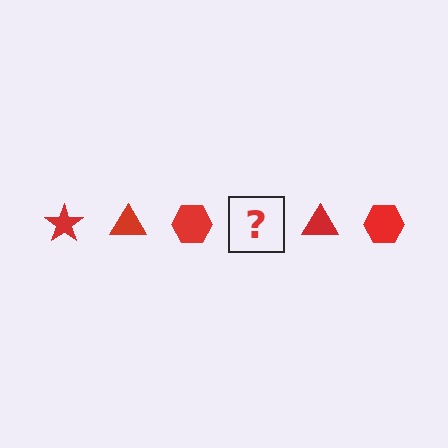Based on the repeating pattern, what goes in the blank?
The blank should be a red star.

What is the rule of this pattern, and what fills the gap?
The rule is that the pattern cycles through star, triangle, hexagon shapes in red. The gap should be filled with a red star.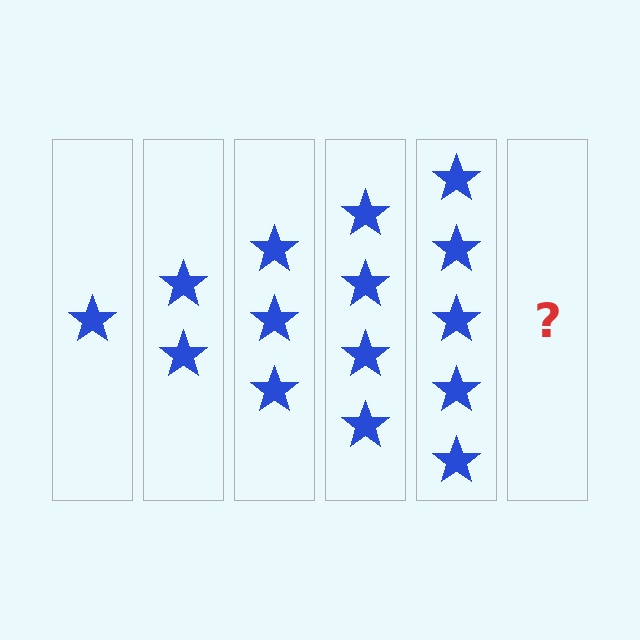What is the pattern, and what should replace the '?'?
The pattern is that each step adds one more star. The '?' should be 6 stars.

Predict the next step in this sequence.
The next step is 6 stars.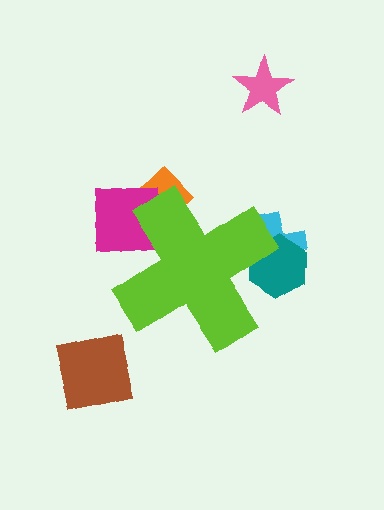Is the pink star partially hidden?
No, the pink star is fully visible.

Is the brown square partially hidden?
No, the brown square is fully visible.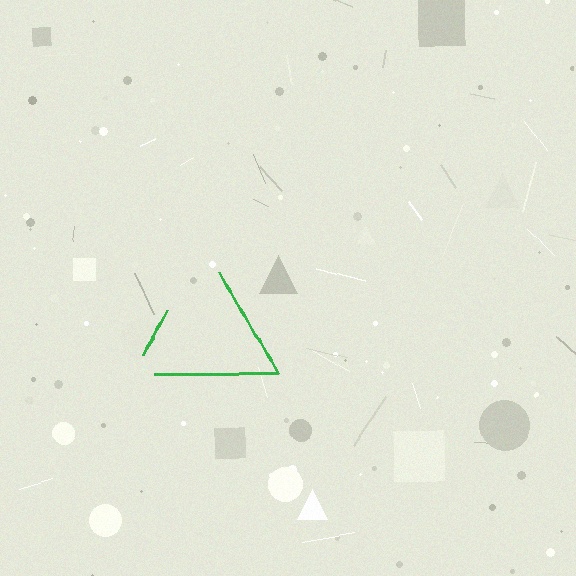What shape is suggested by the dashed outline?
The dashed outline suggests a triangle.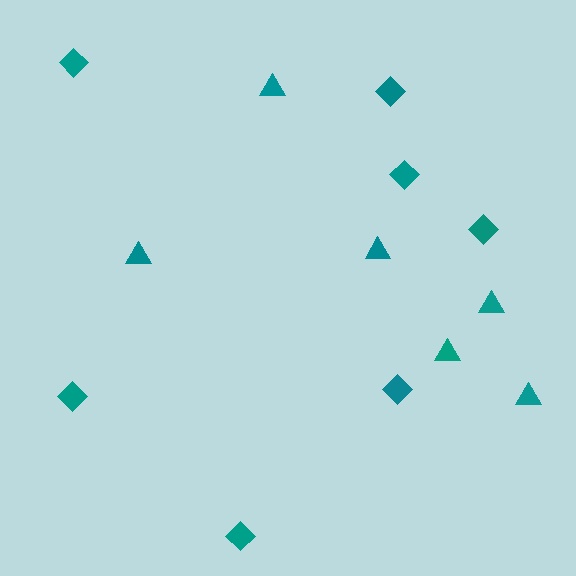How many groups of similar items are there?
There are 2 groups: one group of triangles (6) and one group of diamonds (7).